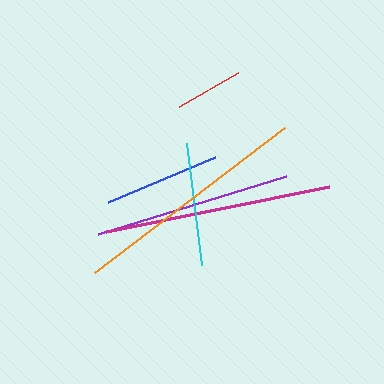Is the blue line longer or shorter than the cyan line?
The cyan line is longer than the blue line.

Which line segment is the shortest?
The red line is the shortest at approximately 68 pixels.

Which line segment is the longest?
The orange line is the longest at approximately 239 pixels.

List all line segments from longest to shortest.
From longest to shortest: orange, magenta, purple, cyan, blue, red.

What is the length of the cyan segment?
The cyan segment is approximately 124 pixels long.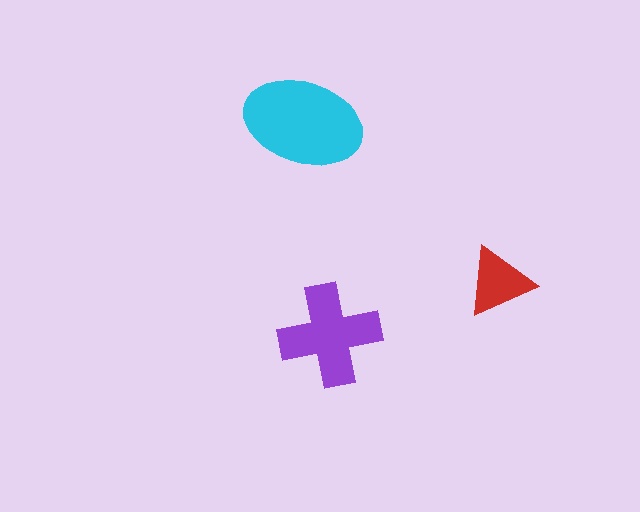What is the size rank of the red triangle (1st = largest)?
3rd.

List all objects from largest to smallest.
The cyan ellipse, the purple cross, the red triangle.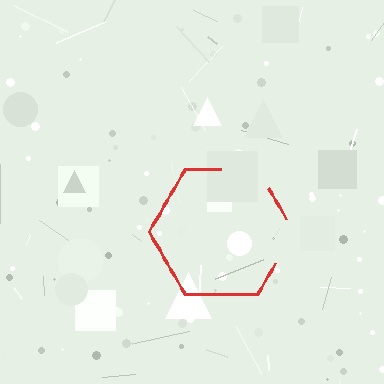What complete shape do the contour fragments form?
The contour fragments form a hexagon.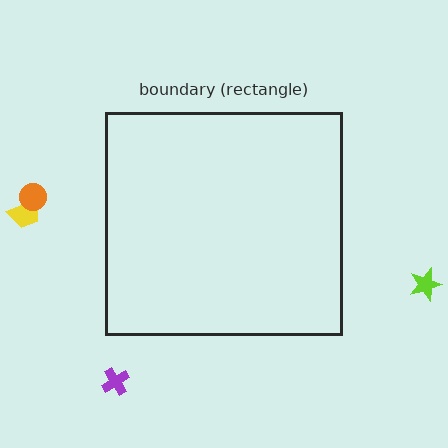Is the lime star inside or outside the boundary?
Outside.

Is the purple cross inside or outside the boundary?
Outside.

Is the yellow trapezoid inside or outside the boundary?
Outside.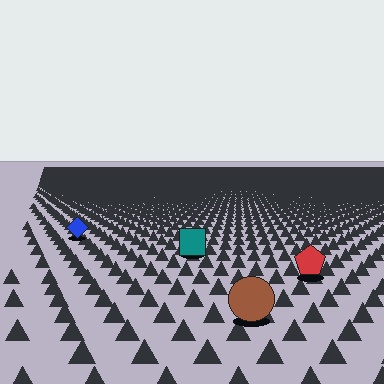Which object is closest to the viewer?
The brown circle is closest. The texture marks near it are larger and more spread out.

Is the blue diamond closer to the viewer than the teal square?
No. The teal square is closer — you can tell from the texture gradient: the ground texture is coarser near it.